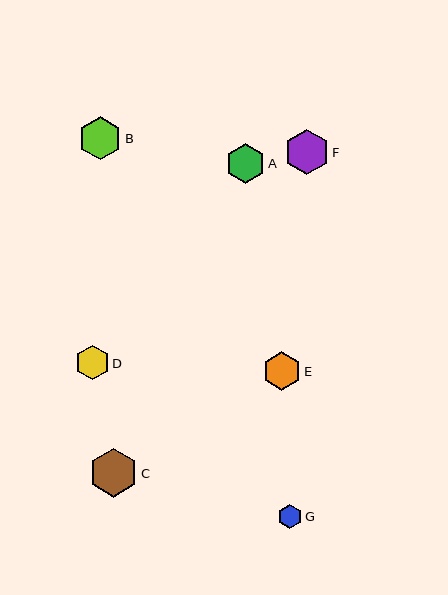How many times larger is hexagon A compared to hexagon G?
Hexagon A is approximately 1.6 times the size of hexagon G.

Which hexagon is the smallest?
Hexagon G is the smallest with a size of approximately 24 pixels.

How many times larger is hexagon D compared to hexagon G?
Hexagon D is approximately 1.4 times the size of hexagon G.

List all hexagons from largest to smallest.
From largest to smallest: C, F, B, A, E, D, G.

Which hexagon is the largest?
Hexagon C is the largest with a size of approximately 49 pixels.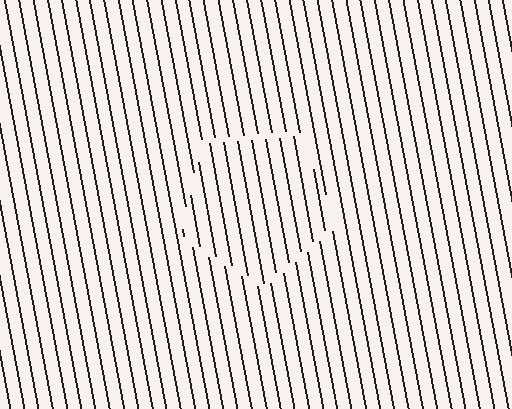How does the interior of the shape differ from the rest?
The interior of the shape contains the same grating, shifted by half a period — the contour is defined by the phase discontinuity where line-ends from the inner and outer gratings abut.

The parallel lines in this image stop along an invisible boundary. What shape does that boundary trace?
An illusory pentagon. The interior of the shape contains the same grating, shifted by half a period — the contour is defined by the phase discontinuity where line-ends from the inner and outer gratings abut.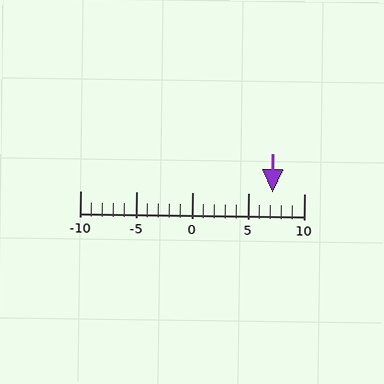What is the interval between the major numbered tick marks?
The major tick marks are spaced 5 units apart.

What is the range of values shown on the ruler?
The ruler shows values from -10 to 10.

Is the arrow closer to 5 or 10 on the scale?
The arrow is closer to 5.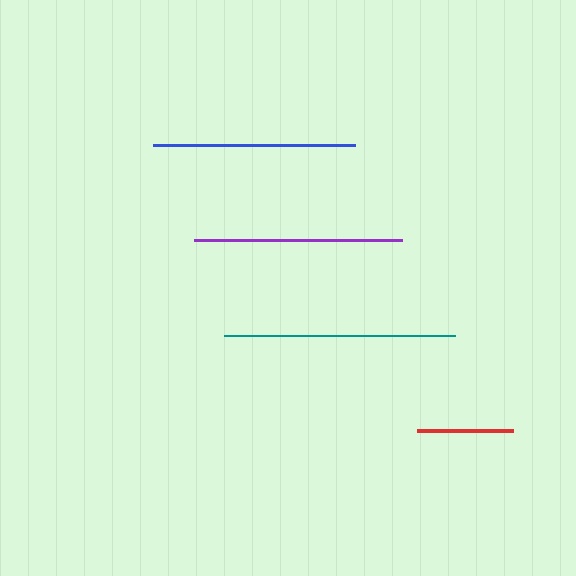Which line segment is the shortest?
The red line is the shortest at approximately 96 pixels.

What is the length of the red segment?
The red segment is approximately 96 pixels long.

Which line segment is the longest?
The teal line is the longest at approximately 231 pixels.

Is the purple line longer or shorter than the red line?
The purple line is longer than the red line.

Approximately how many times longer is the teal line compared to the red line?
The teal line is approximately 2.4 times the length of the red line.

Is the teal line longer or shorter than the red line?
The teal line is longer than the red line.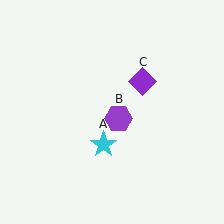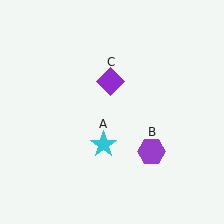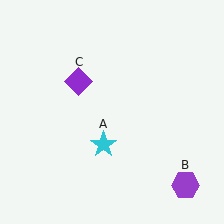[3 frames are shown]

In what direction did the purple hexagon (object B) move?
The purple hexagon (object B) moved down and to the right.